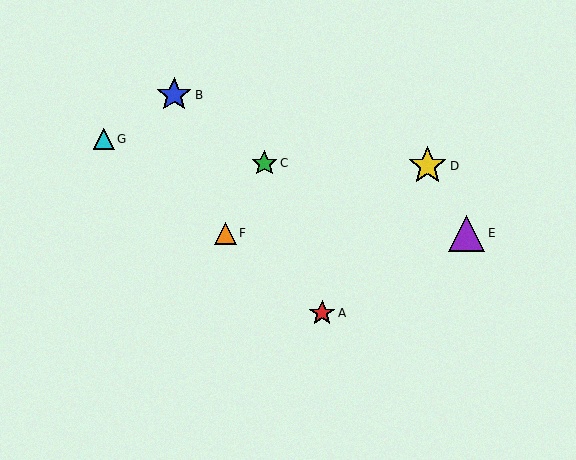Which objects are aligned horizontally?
Objects E, F are aligned horizontally.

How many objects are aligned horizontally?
2 objects (E, F) are aligned horizontally.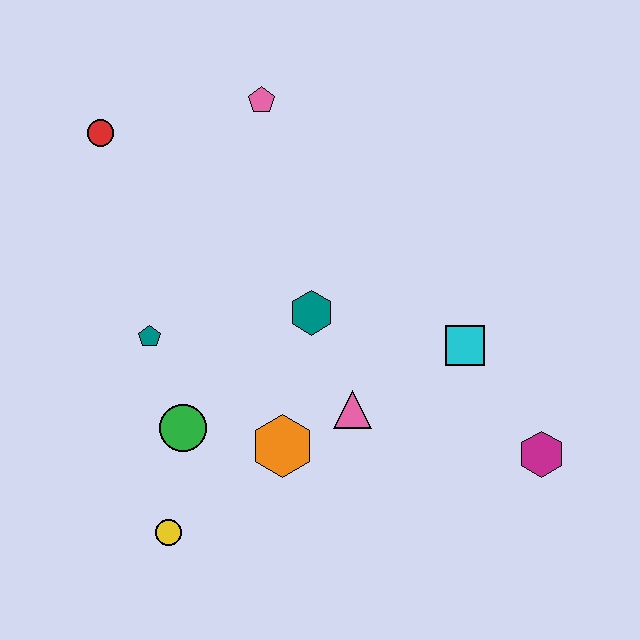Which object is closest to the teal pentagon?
The green circle is closest to the teal pentagon.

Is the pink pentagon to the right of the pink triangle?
No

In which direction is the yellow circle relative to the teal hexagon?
The yellow circle is below the teal hexagon.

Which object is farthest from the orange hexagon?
The red circle is farthest from the orange hexagon.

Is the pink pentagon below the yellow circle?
No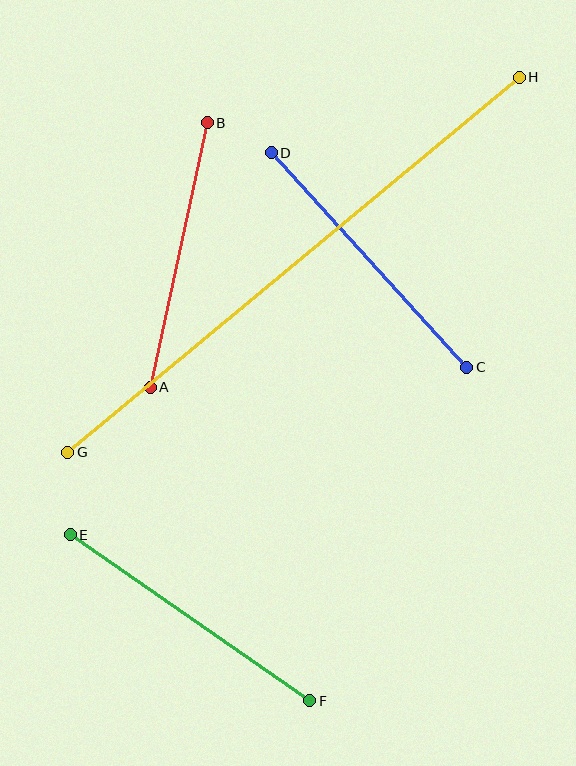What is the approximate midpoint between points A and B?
The midpoint is at approximately (179, 255) pixels.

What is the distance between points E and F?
The distance is approximately 292 pixels.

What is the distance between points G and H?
The distance is approximately 587 pixels.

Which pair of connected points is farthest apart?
Points G and H are farthest apart.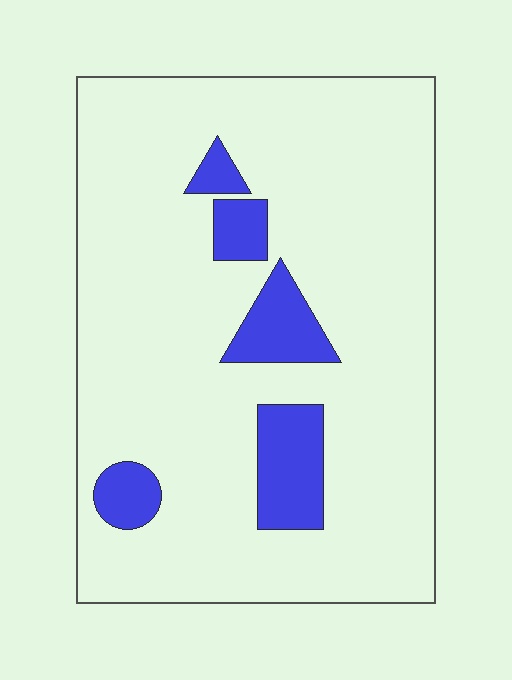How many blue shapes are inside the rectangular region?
5.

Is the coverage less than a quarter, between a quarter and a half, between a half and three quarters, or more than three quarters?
Less than a quarter.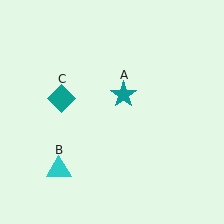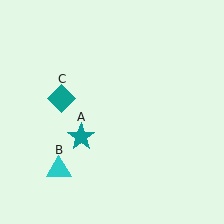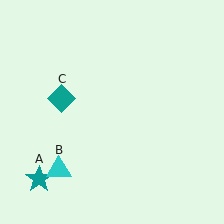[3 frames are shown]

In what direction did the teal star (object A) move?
The teal star (object A) moved down and to the left.